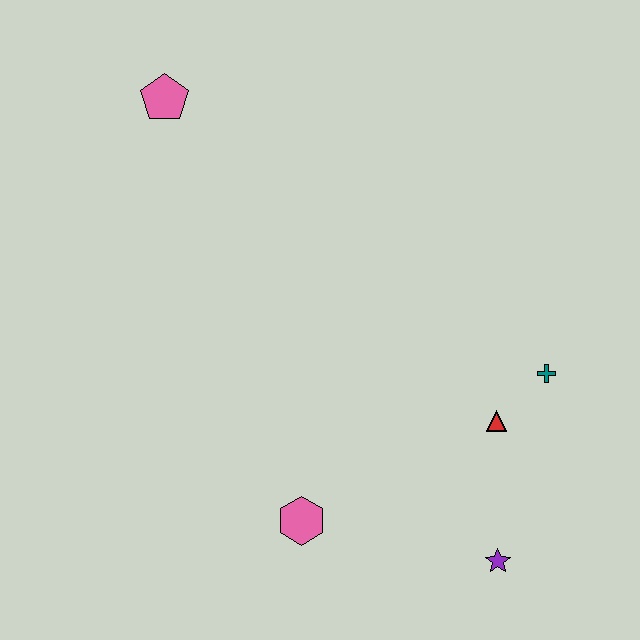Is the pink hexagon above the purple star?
Yes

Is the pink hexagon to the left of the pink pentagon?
No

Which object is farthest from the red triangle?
The pink pentagon is farthest from the red triangle.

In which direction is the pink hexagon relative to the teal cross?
The pink hexagon is to the left of the teal cross.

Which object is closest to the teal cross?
The red triangle is closest to the teal cross.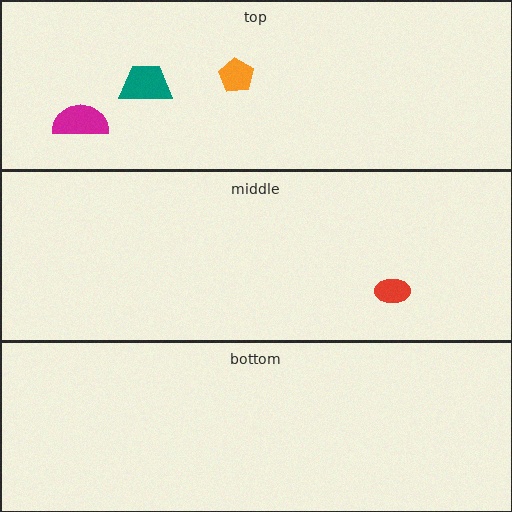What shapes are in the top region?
The orange pentagon, the magenta semicircle, the teal trapezoid.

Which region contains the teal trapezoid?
The top region.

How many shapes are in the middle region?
1.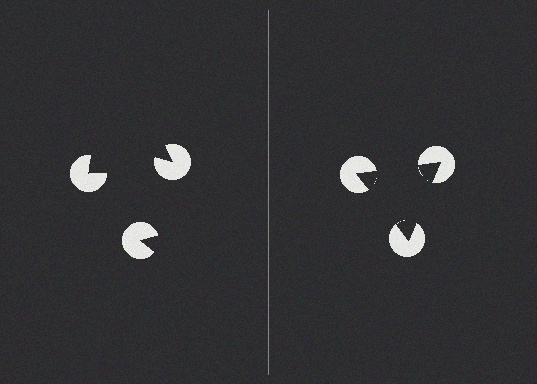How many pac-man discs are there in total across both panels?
6 — 3 on each side.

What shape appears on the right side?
An illusory triangle.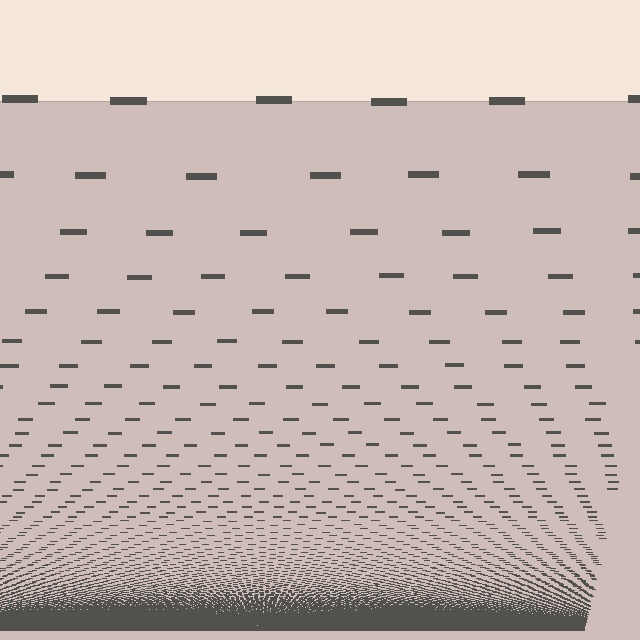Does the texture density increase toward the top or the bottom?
Density increases toward the bottom.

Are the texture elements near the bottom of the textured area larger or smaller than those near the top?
Smaller. The gradient is inverted — elements near the bottom are smaller and denser.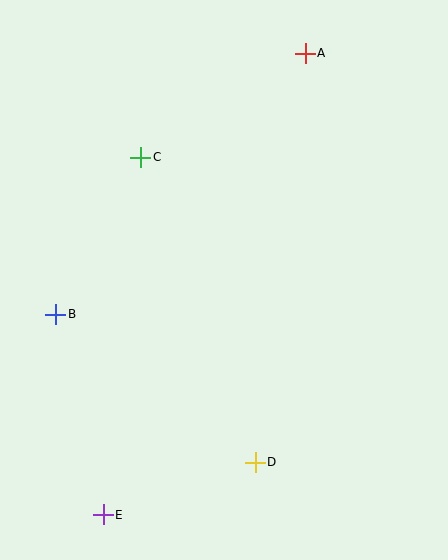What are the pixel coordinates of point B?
Point B is at (56, 314).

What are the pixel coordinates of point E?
Point E is at (103, 515).